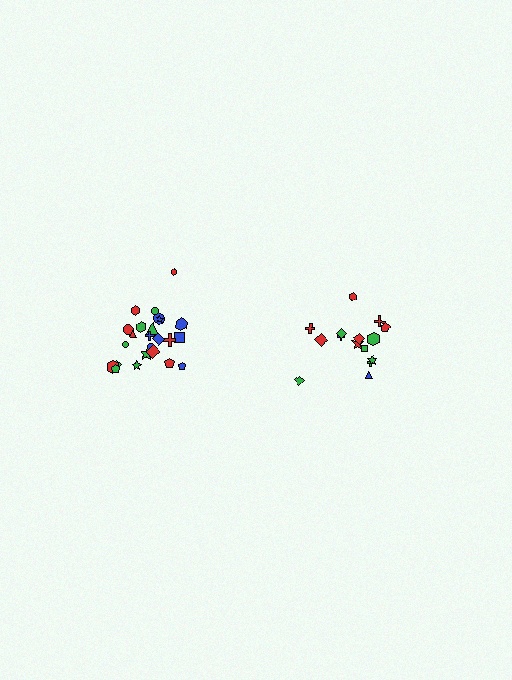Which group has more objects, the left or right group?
The left group.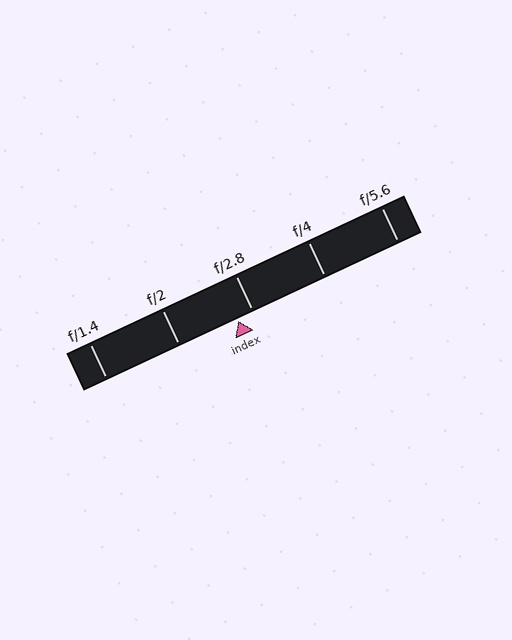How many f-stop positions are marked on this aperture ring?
There are 5 f-stop positions marked.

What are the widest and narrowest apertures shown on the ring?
The widest aperture shown is f/1.4 and the narrowest is f/5.6.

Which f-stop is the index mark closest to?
The index mark is closest to f/2.8.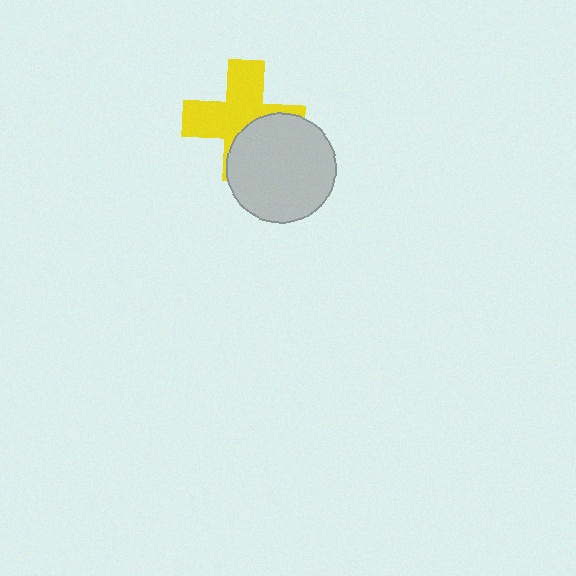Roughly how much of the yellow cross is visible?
About half of it is visible (roughly 62%).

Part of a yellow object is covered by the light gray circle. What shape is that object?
It is a cross.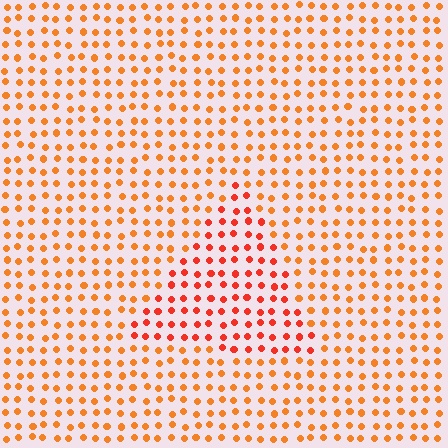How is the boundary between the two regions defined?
The boundary is defined purely by a slight shift in hue (about 24 degrees). Spacing, size, and orientation are identical on both sides.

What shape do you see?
I see a triangle.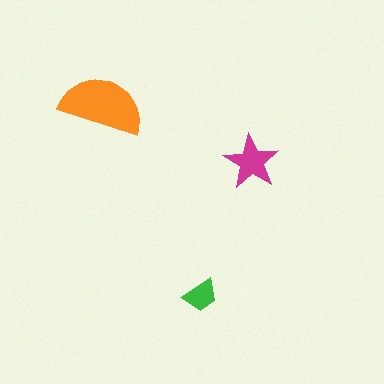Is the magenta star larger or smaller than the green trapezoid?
Larger.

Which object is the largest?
The orange semicircle.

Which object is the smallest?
The green trapezoid.